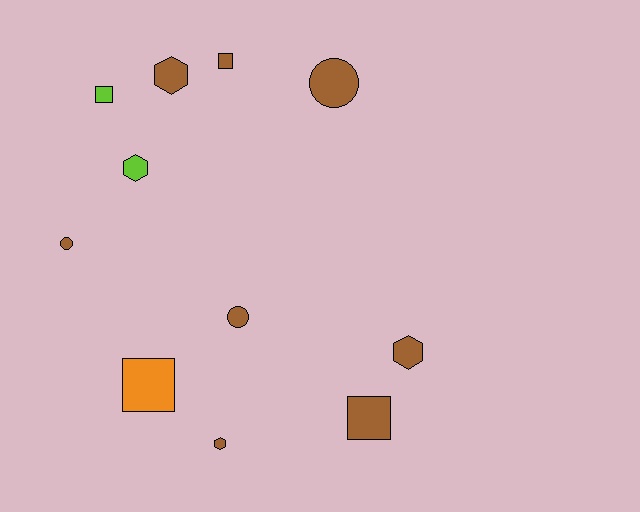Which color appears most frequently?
Brown, with 8 objects.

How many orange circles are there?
There are no orange circles.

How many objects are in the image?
There are 11 objects.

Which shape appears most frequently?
Square, with 4 objects.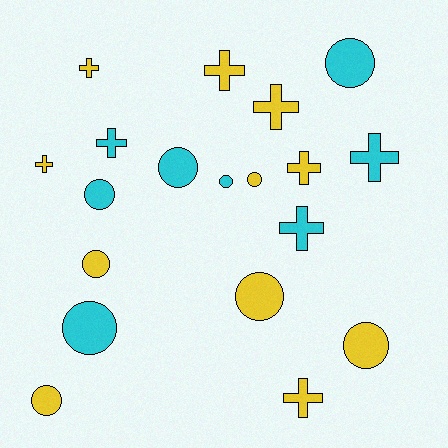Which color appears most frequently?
Yellow, with 11 objects.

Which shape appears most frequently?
Circle, with 10 objects.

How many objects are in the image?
There are 19 objects.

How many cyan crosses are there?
There are 3 cyan crosses.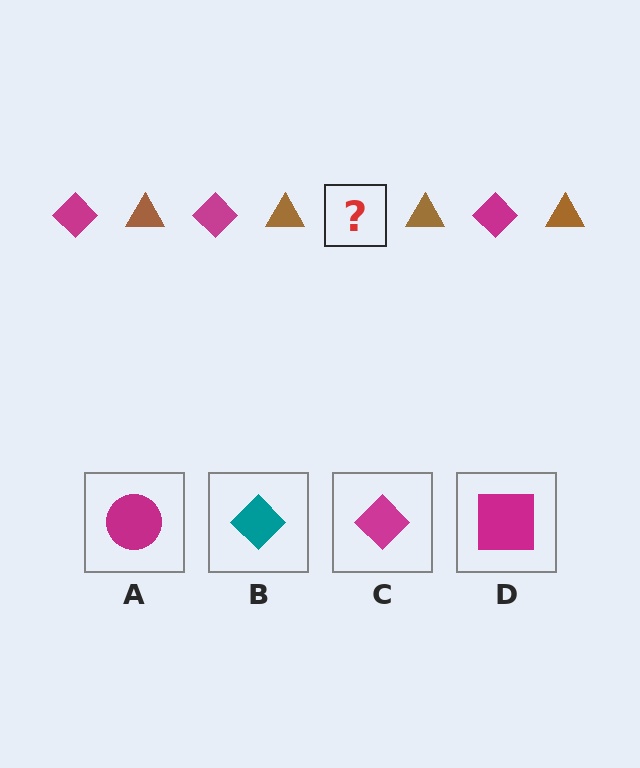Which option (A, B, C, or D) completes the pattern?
C.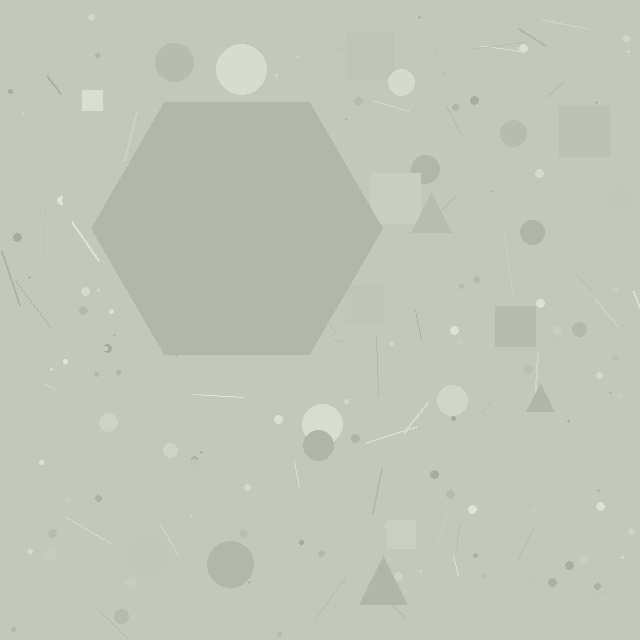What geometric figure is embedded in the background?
A hexagon is embedded in the background.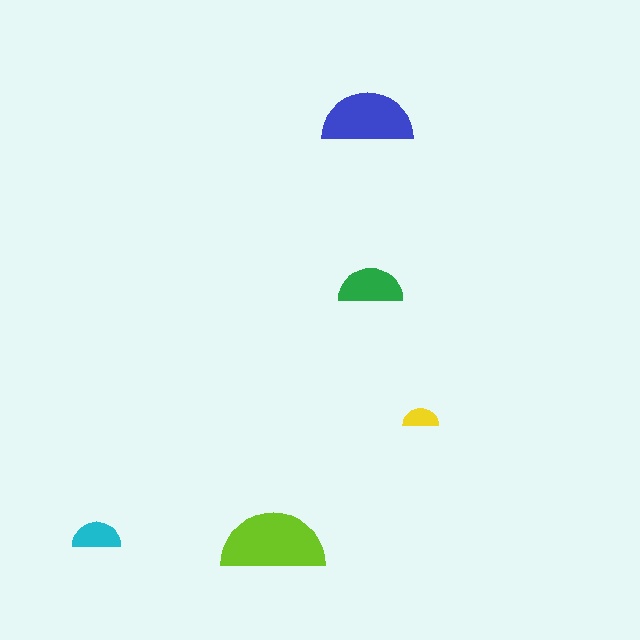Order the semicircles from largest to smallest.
the lime one, the blue one, the green one, the cyan one, the yellow one.